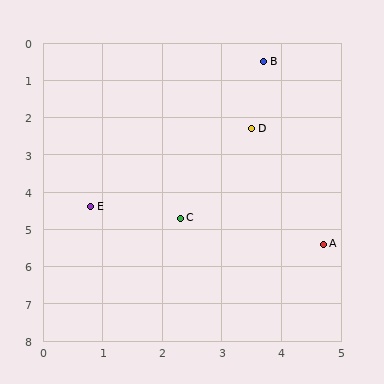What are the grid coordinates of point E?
Point E is at approximately (0.8, 4.4).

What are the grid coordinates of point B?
Point B is at approximately (3.7, 0.5).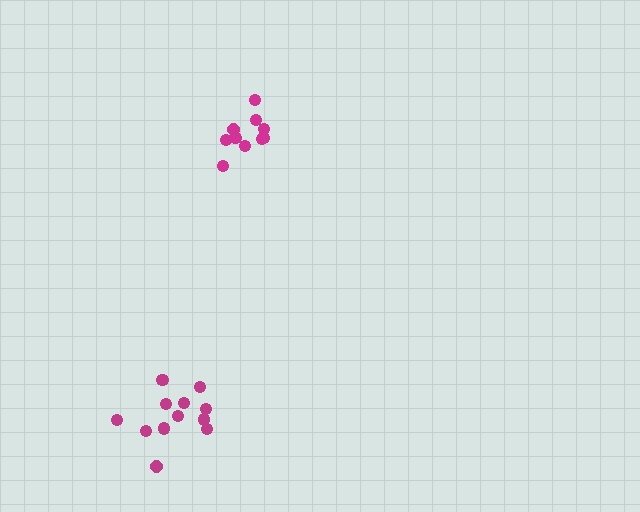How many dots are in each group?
Group 1: 12 dots, Group 2: 10 dots (22 total).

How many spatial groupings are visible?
There are 2 spatial groupings.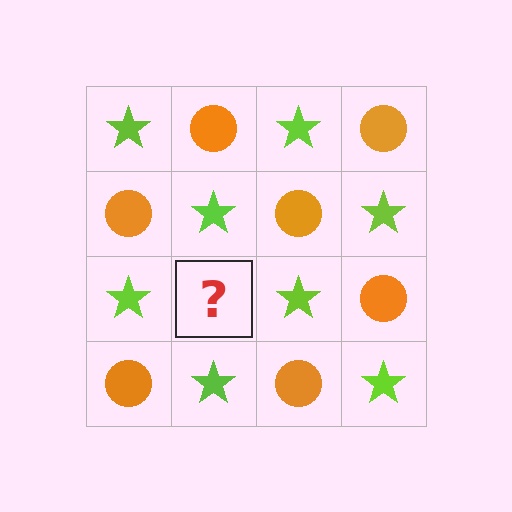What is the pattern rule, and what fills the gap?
The rule is that it alternates lime star and orange circle in a checkerboard pattern. The gap should be filled with an orange circle.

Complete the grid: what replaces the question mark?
The question mark should be replaced with an orange circle.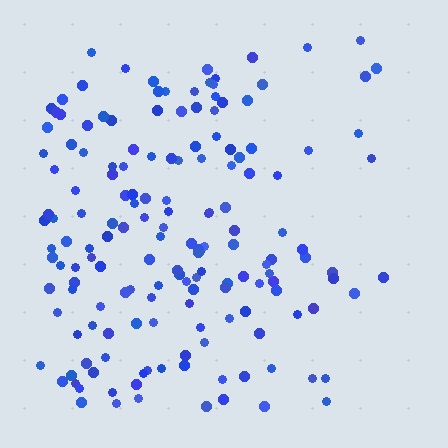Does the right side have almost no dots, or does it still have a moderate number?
Still a moderate number, just noticeably fewer than the left.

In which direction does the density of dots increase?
From right to left, with the left side densest.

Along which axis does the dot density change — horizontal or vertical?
Horizontal.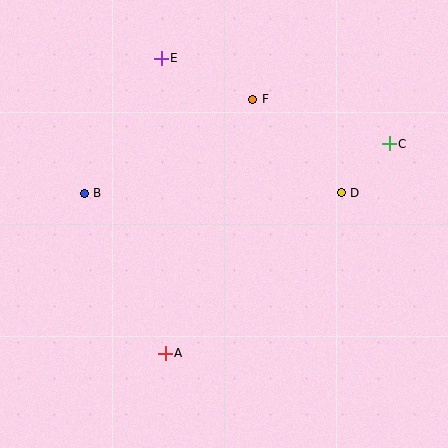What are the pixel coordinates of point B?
Point B is at (84, 193).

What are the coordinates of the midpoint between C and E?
The midpoint between C and E is at (275, 101).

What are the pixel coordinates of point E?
Point E is at (161, 58).